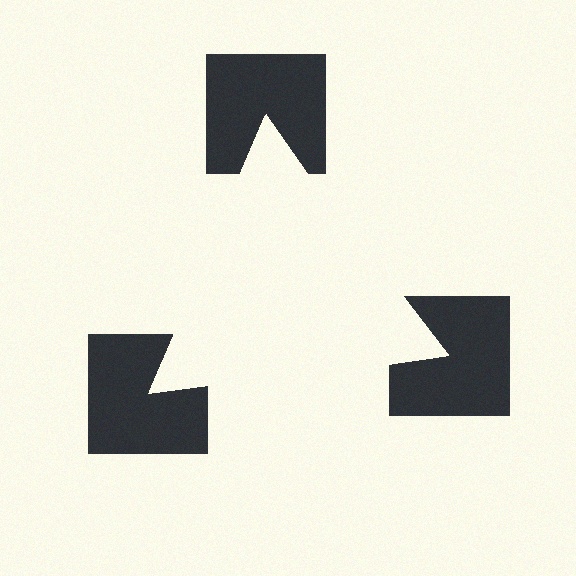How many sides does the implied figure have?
3 sides.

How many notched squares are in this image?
There are 3 — one at each vertex of the illusory triangle.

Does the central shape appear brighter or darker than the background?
It typically appears slightly brighter than the background, even though no actual brightness change is drawn.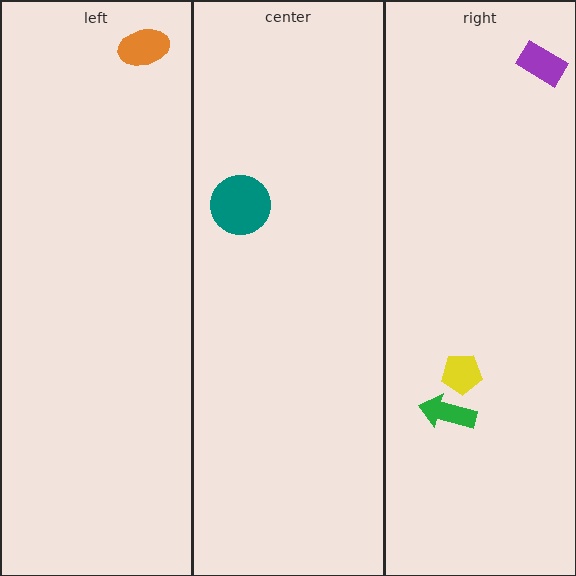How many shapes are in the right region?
3.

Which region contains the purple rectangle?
The right region.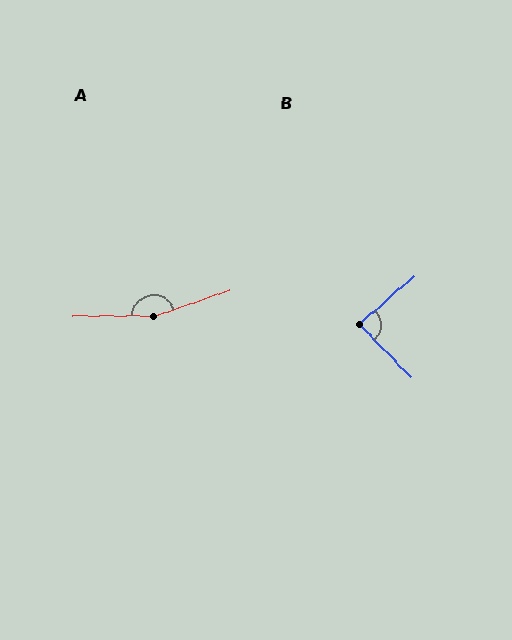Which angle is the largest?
A, at approximately 161 degrees.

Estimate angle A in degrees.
Approximately 161 degrees.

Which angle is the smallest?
B, at approximately 87 degrees.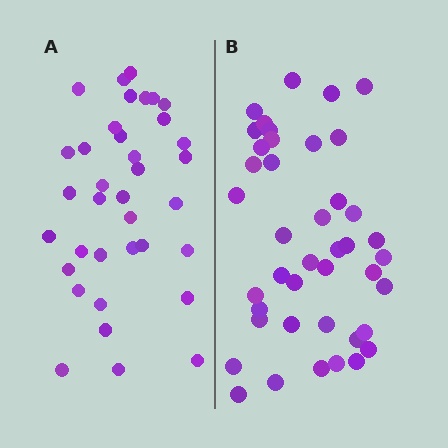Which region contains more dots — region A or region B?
Region B (the right region) has more dots.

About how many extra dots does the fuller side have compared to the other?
Region B has about 6 more dots than region A.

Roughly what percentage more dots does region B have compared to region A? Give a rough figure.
About 15% more.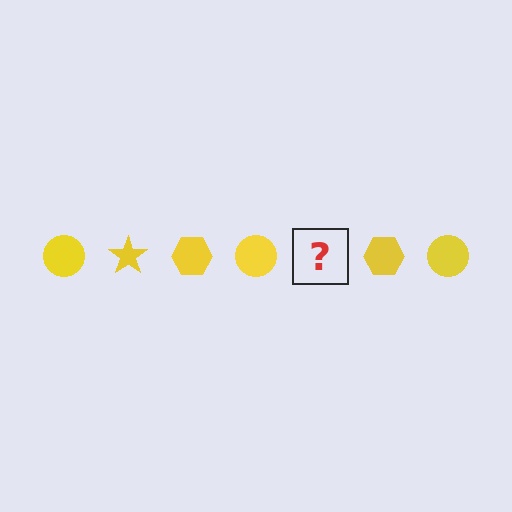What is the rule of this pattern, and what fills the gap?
The rule is that the pattern cycles through circle, star, hexagon shapes in yellow. The gap should be filled with a yellow star.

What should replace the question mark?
The question mark should be replaced with a yellow star.